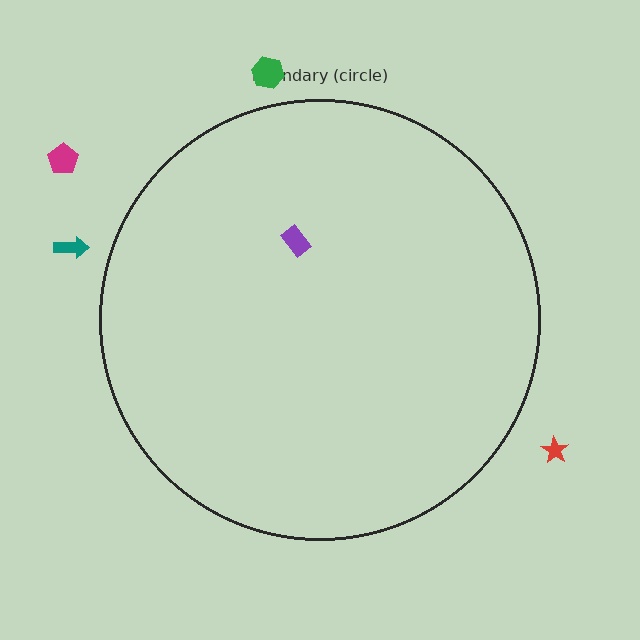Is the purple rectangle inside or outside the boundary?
Inside.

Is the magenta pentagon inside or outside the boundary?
Outside.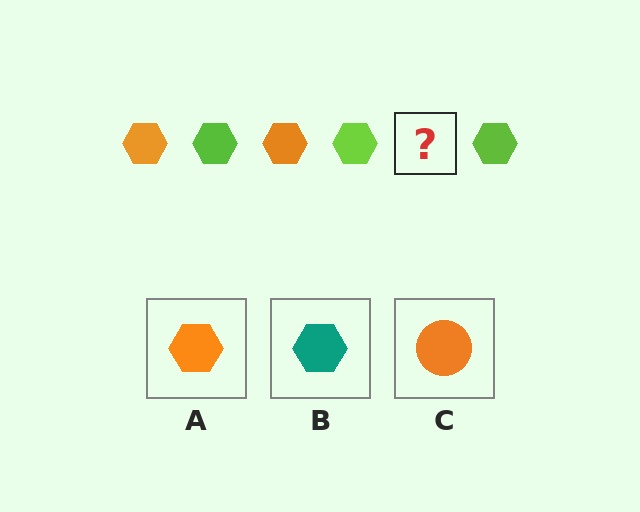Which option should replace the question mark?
Option A.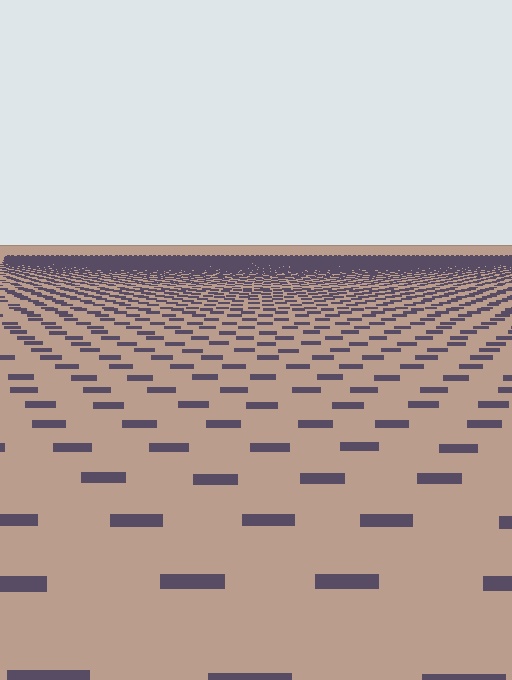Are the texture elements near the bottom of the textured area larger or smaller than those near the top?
Larger. Near the bottom, elements are closer to the viewer and appear at a bigger on-screen size.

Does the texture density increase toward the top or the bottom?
Density increases toward the top.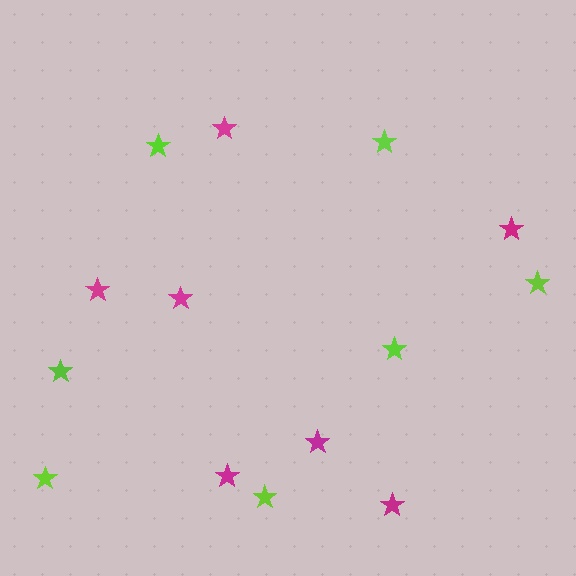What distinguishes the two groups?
There are 2 groups: one group of magenta stars (7) and one group of lime stars (7).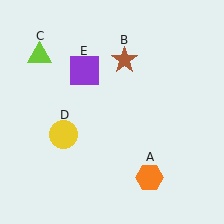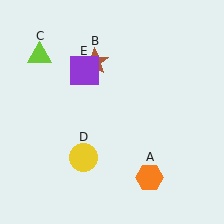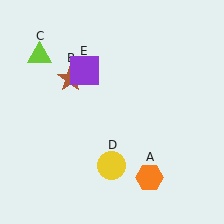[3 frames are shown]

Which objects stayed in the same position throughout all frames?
Orange hexagon (object A) and lime triangle (object C) and purple square (object E) remained stationary.